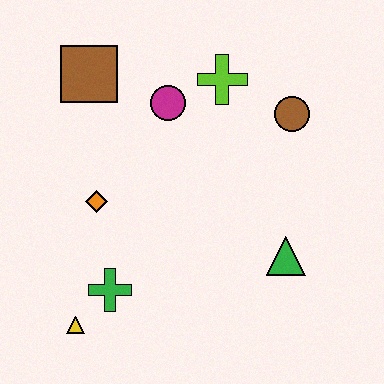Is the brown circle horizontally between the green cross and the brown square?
No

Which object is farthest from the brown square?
The green triangle is farthest from the brown square.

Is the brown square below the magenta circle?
No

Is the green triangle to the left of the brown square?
No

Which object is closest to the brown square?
The magenta circle is closest to the brown square.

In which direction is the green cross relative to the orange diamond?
The green cross is below the orange diamond.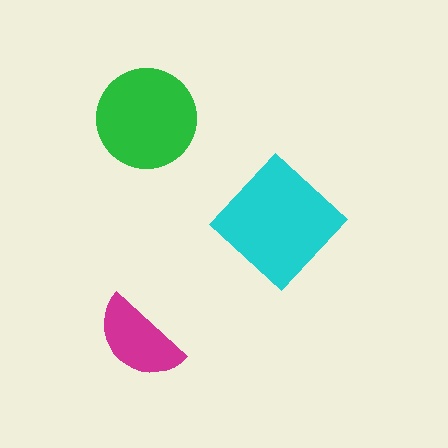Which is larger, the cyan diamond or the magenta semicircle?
The cyan diamond.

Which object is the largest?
The cyan diamond.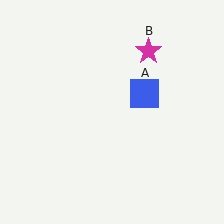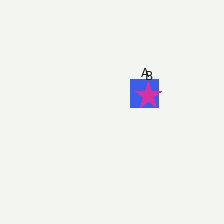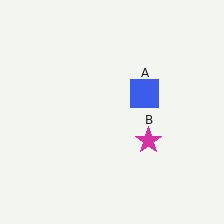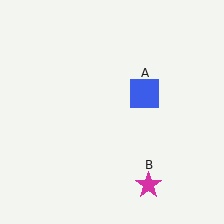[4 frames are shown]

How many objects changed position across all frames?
1 object changed position: magenta star (object B).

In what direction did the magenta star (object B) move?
The magenta star (object B) moved down.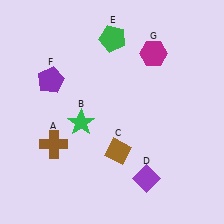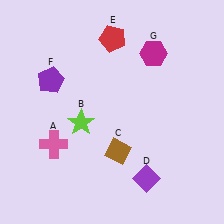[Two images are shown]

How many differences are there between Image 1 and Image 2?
There are 3 differences between the two images.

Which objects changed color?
A changed from brown to pink. B changed from green to lime. E changed from green to red.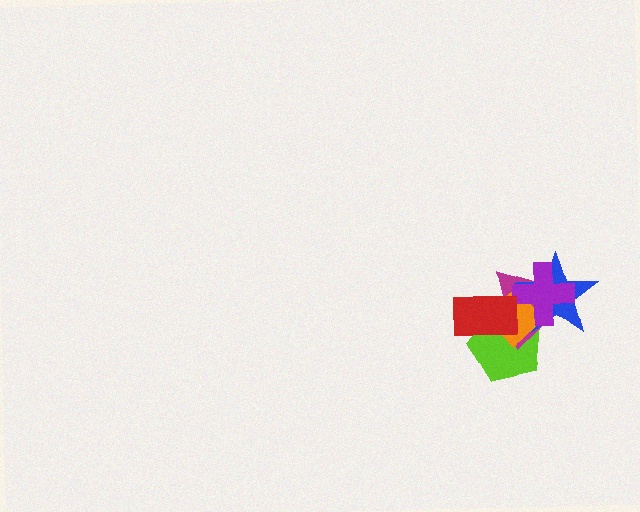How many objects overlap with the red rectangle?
3 objects overlap with the red rectangle.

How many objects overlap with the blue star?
4 objects overlap with the blue star.